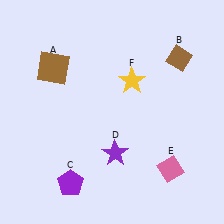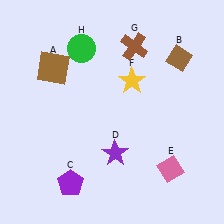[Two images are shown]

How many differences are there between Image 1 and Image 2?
There are 2 differences between the two images.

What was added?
A brown cross (G), a green circle (H) were added in Image 2.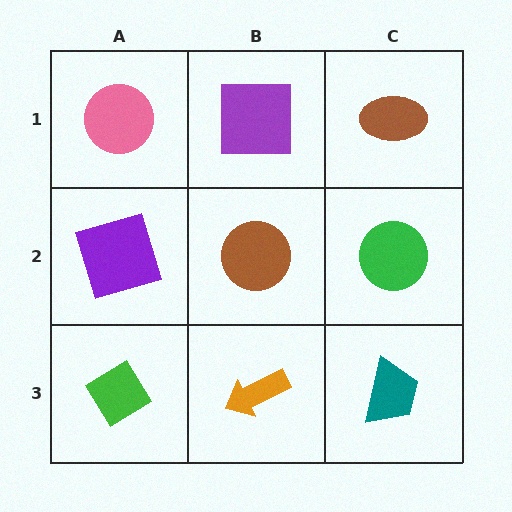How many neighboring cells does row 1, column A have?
2.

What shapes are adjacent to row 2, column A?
A pink circle (row 1, column A), a green diamond (row 3, column A), a brown circle (row 2, column B).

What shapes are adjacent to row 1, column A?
A purple square (row 2, column A), a purple square (row 1, column B).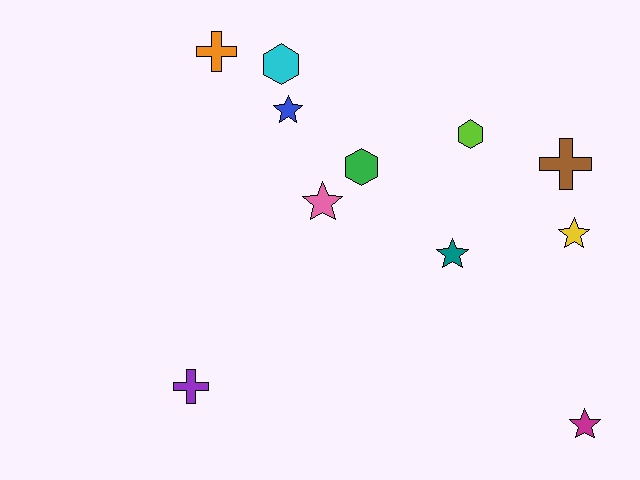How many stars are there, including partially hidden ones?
There are 5 stars.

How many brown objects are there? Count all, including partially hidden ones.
There is 1 brown object.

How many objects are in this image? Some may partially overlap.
There are 11 objects.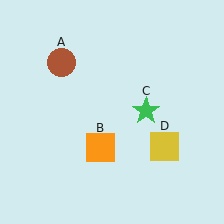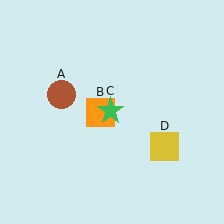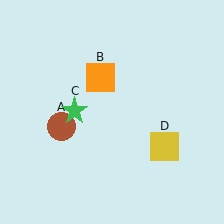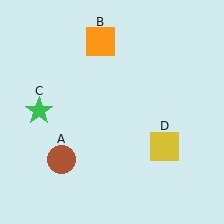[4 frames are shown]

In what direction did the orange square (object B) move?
The orange square (object B) moved up.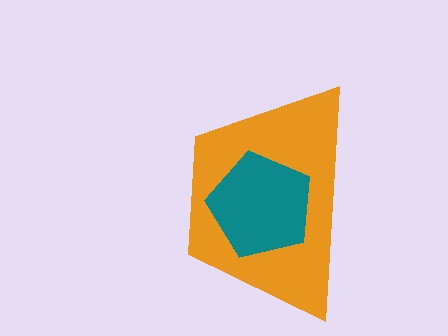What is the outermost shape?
The orange trapezoid.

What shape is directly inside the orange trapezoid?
The teal pentagon.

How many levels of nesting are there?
2.